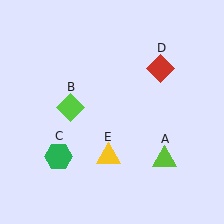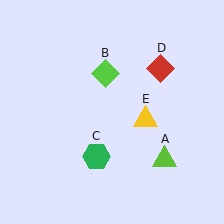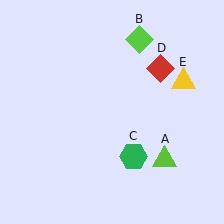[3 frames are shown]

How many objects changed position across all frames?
3 objects changed position: lime diamond (object B), green hexagon (object C), yellow triangle (object E).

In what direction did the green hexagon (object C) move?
The green hexagon (object C) moved right.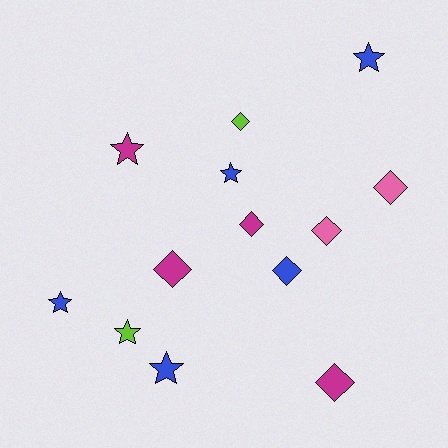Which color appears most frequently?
Blue, with 5 objects.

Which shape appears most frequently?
Diamond, with 7 objects.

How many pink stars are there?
There are no pink stars.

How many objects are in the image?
There are 13 objects.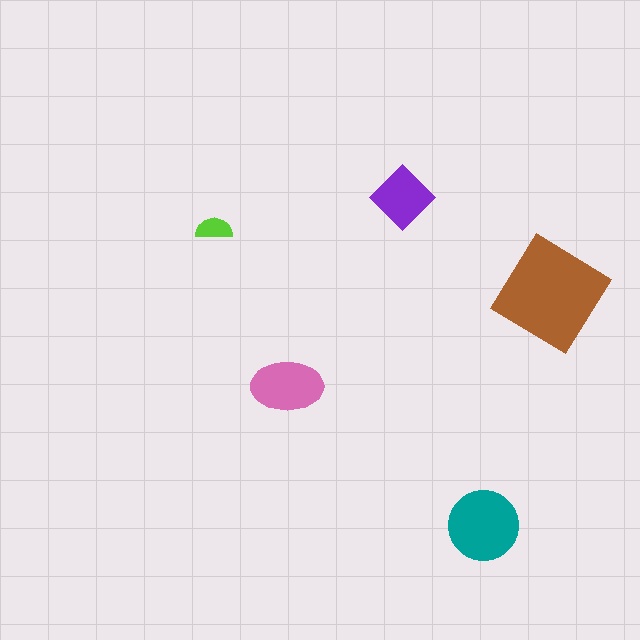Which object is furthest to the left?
The lime semicircle is leftmost.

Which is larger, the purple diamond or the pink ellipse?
The pink ellipse.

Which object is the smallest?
The lime semicircle.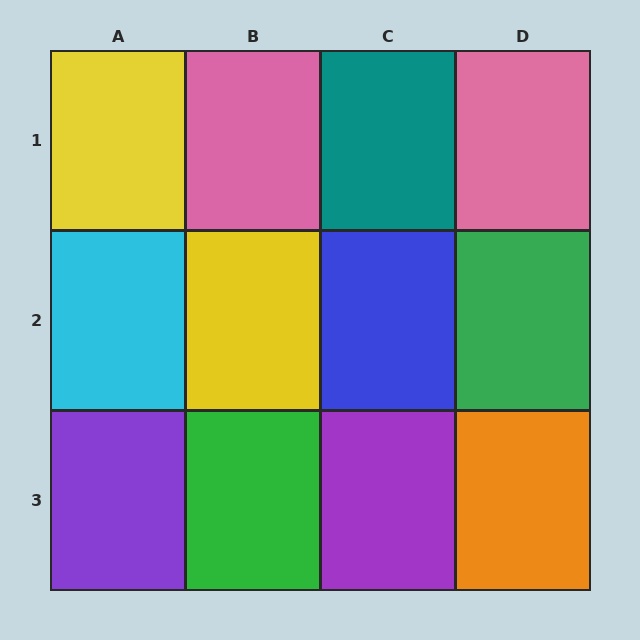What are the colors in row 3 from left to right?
Purple, green, purple, orange.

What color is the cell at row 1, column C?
Teal.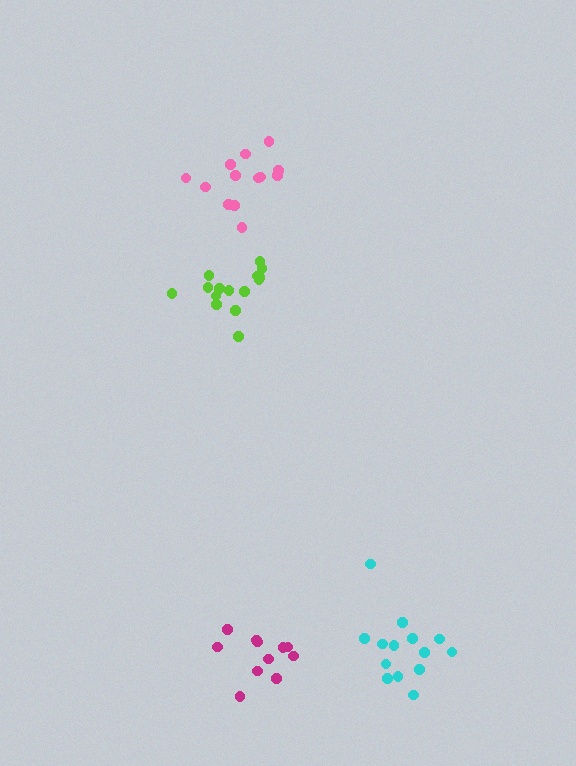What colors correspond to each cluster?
The clusters are colored: magenta, cyan, lime, pink.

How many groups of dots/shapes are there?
There are 4 groups.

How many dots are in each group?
Group 1: 11 dots, Group 2: 14 dots, Group 3: 15 dots, Group 4: 13 dots (53 total).